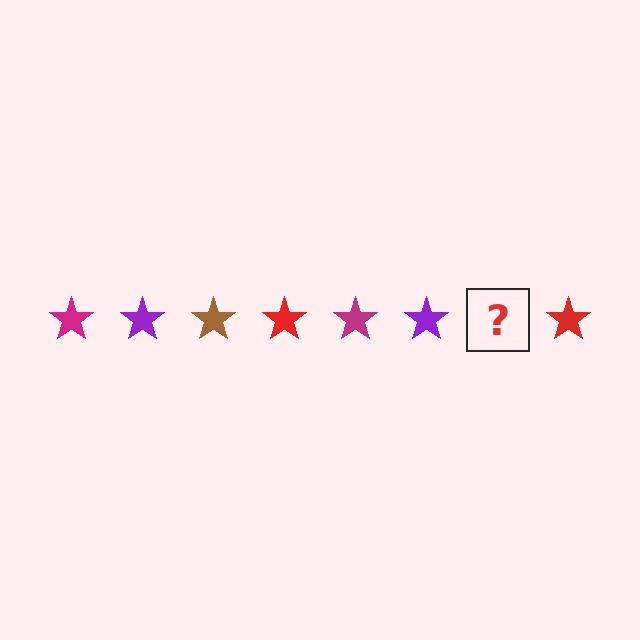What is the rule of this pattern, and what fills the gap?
The rule is that the pattern cycles through magenta, purple, brown, red stars. The gap should be filled with a brown star.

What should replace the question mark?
The question mark should be replaced with a brown star.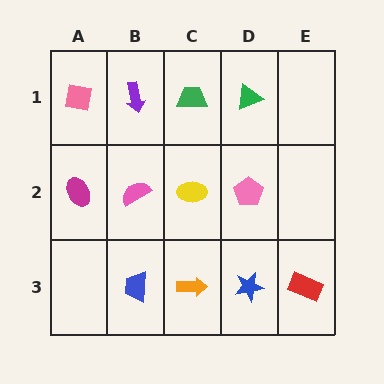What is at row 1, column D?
A green triangle.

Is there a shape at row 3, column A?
No, that cell is empty.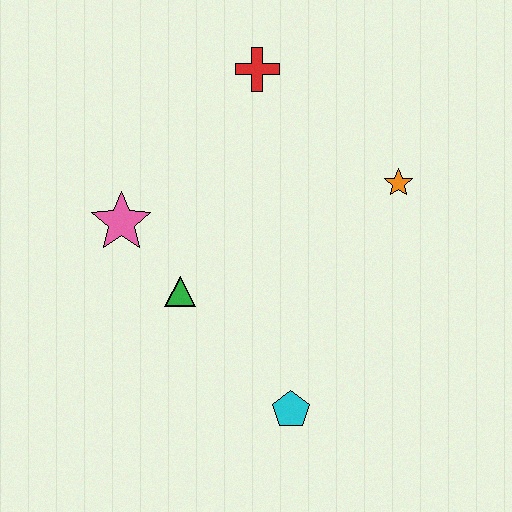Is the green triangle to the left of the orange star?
Yes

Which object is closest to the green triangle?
The pink star is closest to the green triangle.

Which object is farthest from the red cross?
The cyan pentagon is farthest from the red cross.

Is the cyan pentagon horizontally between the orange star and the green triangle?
Yes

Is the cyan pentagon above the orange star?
No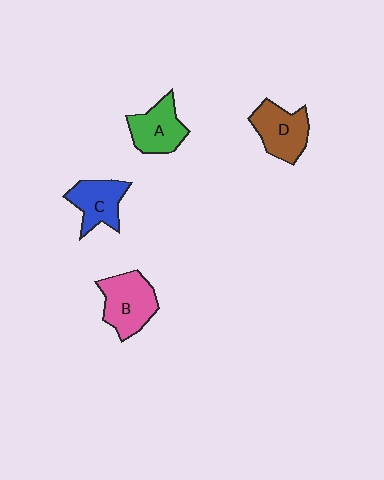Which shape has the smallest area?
Shape C (blue).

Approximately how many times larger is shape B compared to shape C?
Approximately 1.3 times.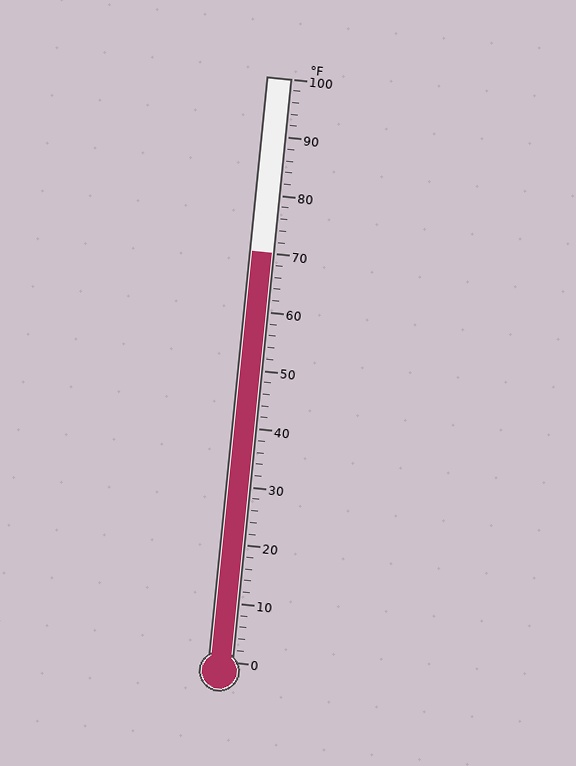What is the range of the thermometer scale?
The thermometer scale ranges from 0°F to 100°F.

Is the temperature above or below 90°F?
The temperature is below 90°F.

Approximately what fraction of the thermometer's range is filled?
The thermometer is filled to approximately 70% of its range.